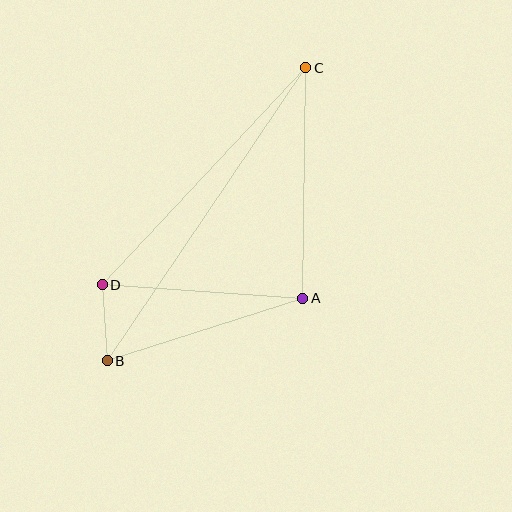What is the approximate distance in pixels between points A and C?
The distance between A and C is approximately 231 pixels.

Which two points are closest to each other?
Points B and D are closest to each other.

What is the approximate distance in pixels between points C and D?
The distance between C and D is approximately 298 pixels.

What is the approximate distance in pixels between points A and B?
The distance between A and B is approximately 205 pixels.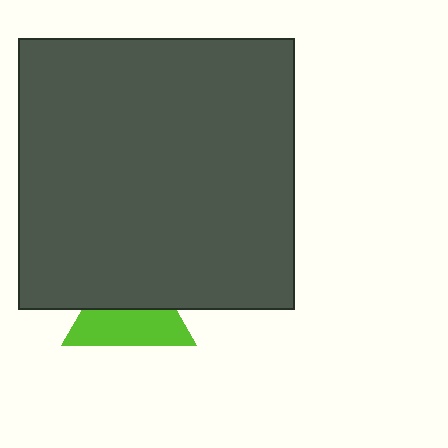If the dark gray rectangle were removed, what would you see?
You would see the complete lime triangle.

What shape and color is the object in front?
The object in front is a dark gray rectangle.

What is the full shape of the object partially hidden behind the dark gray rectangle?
The partially hidden object is a lime triangle.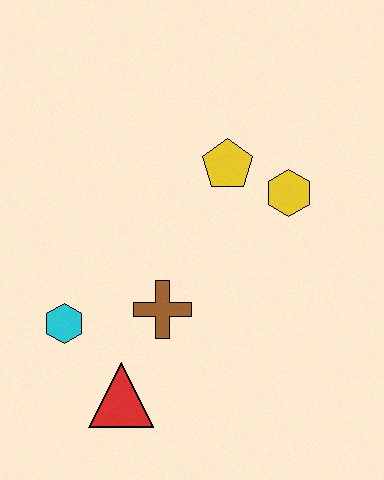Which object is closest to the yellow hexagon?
The yellow pentagon is closest to the yellow hexagon.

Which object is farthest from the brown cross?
The yellow hexagon is farthest from the brown cross.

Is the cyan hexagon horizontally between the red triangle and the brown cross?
No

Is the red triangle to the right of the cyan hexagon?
Yes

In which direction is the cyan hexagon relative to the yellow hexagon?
The cyan hexagon is to the left of the yellow hexagon.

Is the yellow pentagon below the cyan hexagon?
No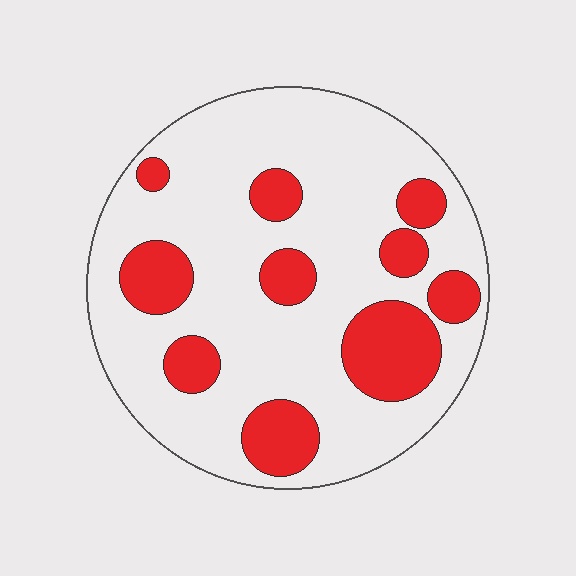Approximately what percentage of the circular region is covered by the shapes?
Approximately 25%.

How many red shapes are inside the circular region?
10.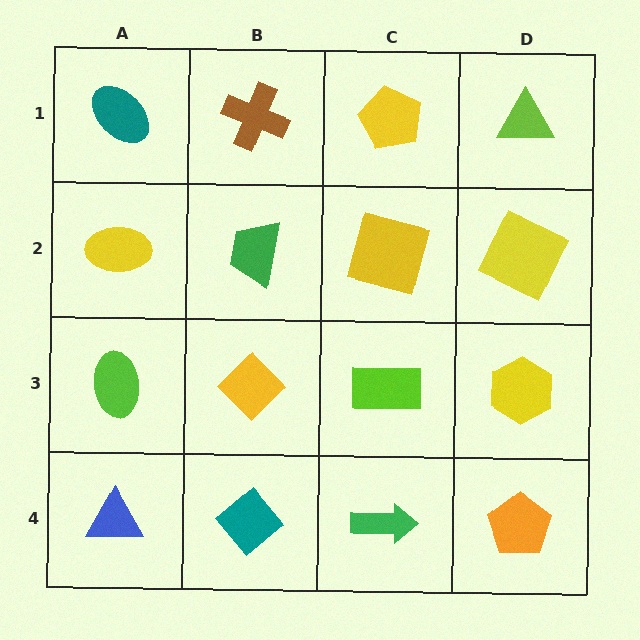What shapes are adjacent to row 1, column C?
A yellow square (row 2, column C), a brown cross (row 1, column B), a lime triangle (row 1, column D).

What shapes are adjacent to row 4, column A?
A lime ellipse (row 3, column A), a teal diamond (row 4, column B).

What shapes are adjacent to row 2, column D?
A lime triangle (row 1, column D), a yellow hexagon (row 3, column D), a yellow square (row 2, column C).